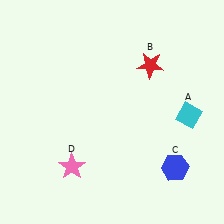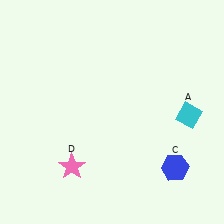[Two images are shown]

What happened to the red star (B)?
The red star (B) was removed in Image 2. It was in the top-right area of Image 1.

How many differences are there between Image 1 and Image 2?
There is 1 difference between the two images.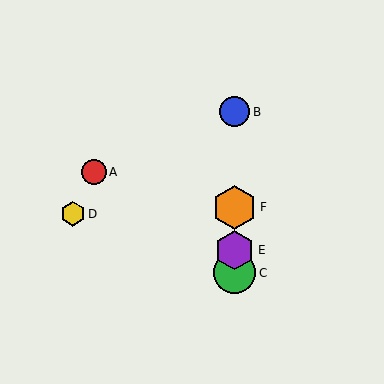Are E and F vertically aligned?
Yes, both are at x≈235.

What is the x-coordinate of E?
Object E is at x≈235.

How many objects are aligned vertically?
4 objects (B, C, E, F) are aligned vertically.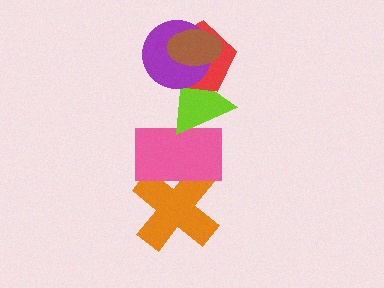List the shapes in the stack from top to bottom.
From top to bottom: the brown ellipse, the purple circle, the red pentagon, the lime triangle, the pink rectangle, the orange cross.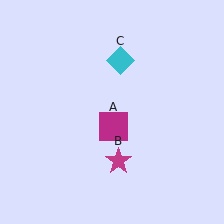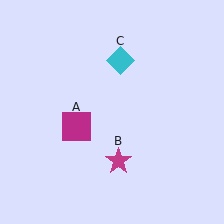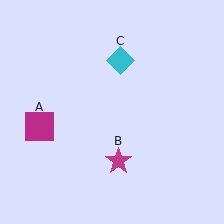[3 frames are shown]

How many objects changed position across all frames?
1 object changed position: magenta square (object A).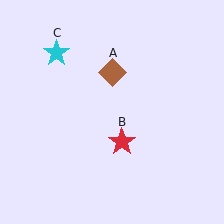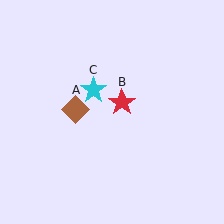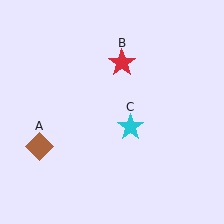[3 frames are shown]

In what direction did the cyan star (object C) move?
The cyan star (object C) moved down and to the right.